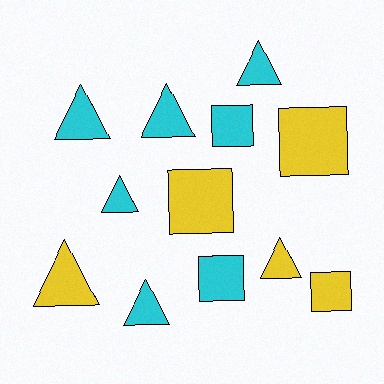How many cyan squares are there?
There are 2 cyan squares.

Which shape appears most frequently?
Triangle, with 7 objects.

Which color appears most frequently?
Cyan, with 7 objects.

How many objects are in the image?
There are 12 objects.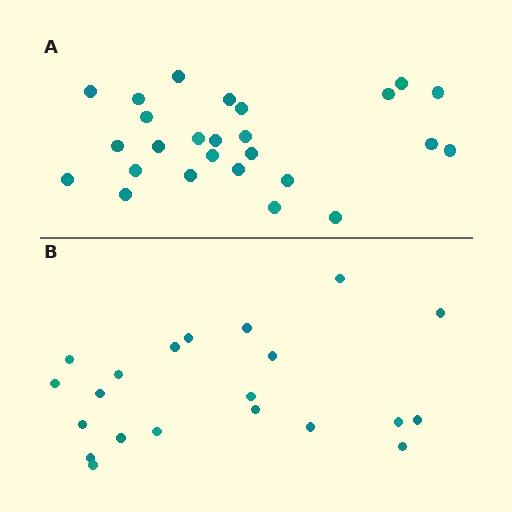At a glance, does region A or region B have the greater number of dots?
Region A (the top region) has more dots.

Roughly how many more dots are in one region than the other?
Region A has about 5 more dots than region B.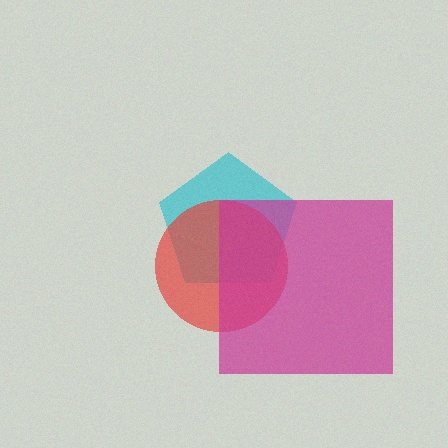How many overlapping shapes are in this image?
There are 3 overlapping shapes in the image.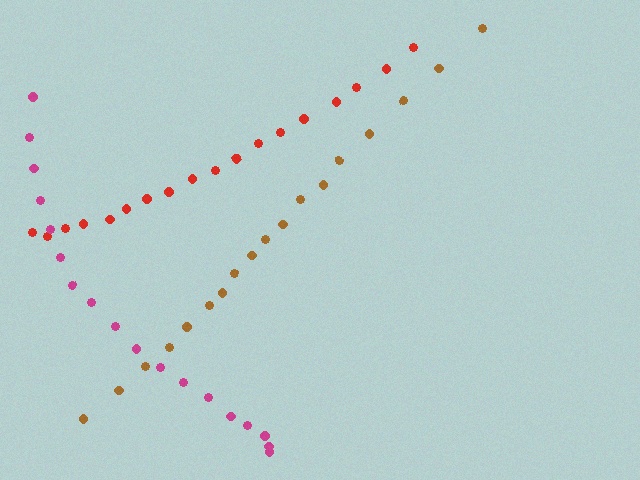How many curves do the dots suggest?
There are 3 distinct paths.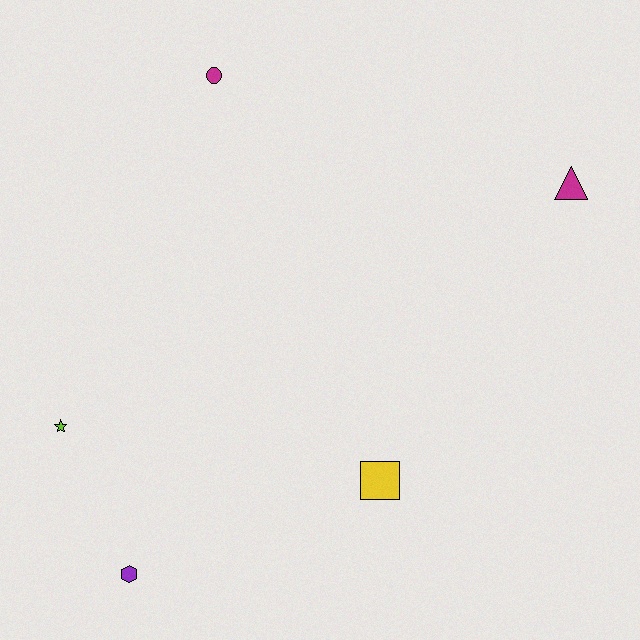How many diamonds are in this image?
There are no diamonds.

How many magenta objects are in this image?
There are 2 magenta objects.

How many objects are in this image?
There are 5 objects.